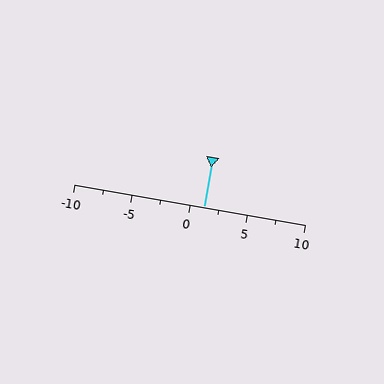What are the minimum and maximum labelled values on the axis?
The axis runs from -10 to 10.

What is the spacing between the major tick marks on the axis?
The major ticks are spaced 5 apart.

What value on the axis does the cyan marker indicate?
The marker indicates approximately 1.2.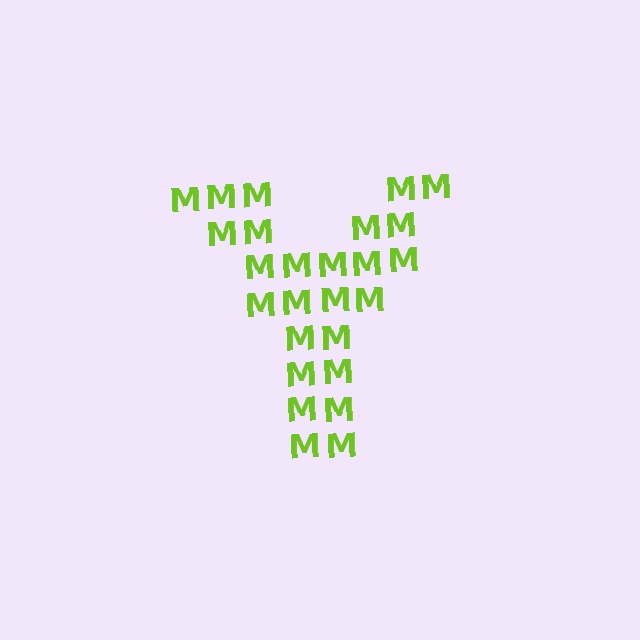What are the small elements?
The small elements are letter M's.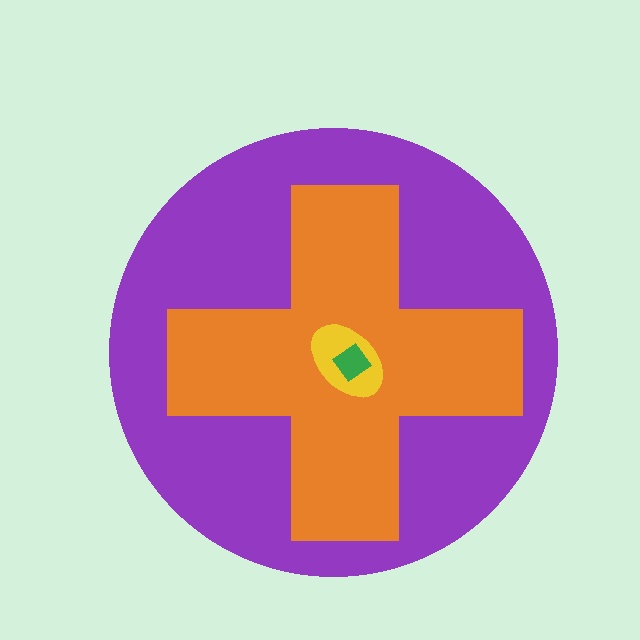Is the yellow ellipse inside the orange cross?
Yes.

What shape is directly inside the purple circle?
The orange cross.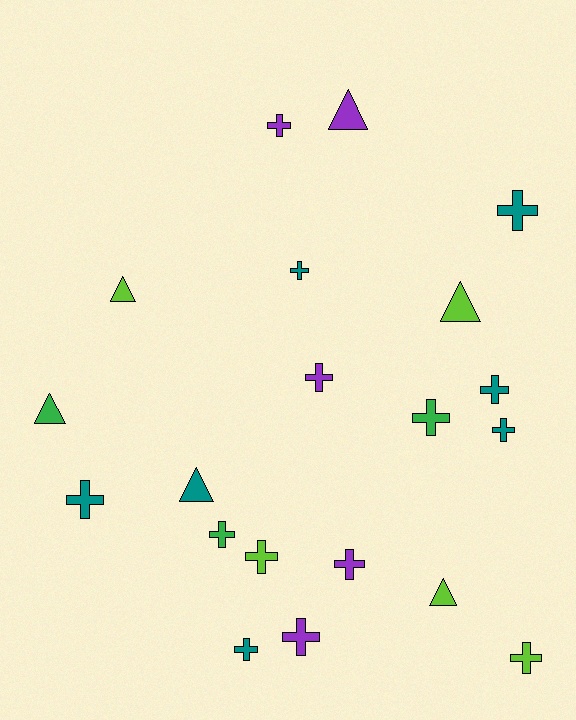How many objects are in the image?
There are 20 objects.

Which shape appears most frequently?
Cross, with 14 objects.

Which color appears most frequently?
Teal, with 7 objects.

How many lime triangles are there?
There are 3 lime triangles.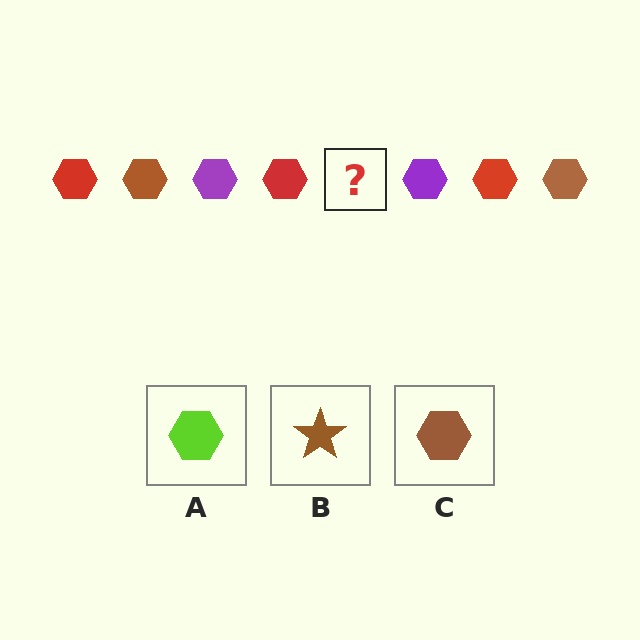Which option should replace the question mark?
Option C.